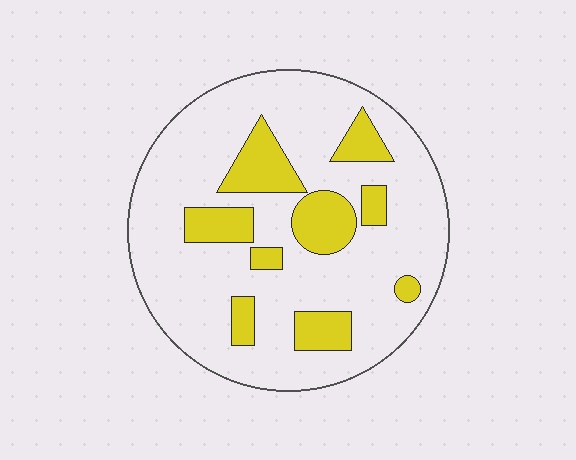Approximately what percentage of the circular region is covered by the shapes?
Approximately 20%.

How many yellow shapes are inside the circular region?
9.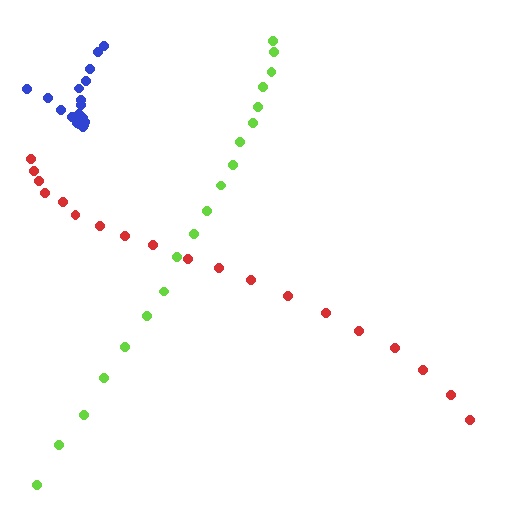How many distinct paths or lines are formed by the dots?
There are 3 distinct paths.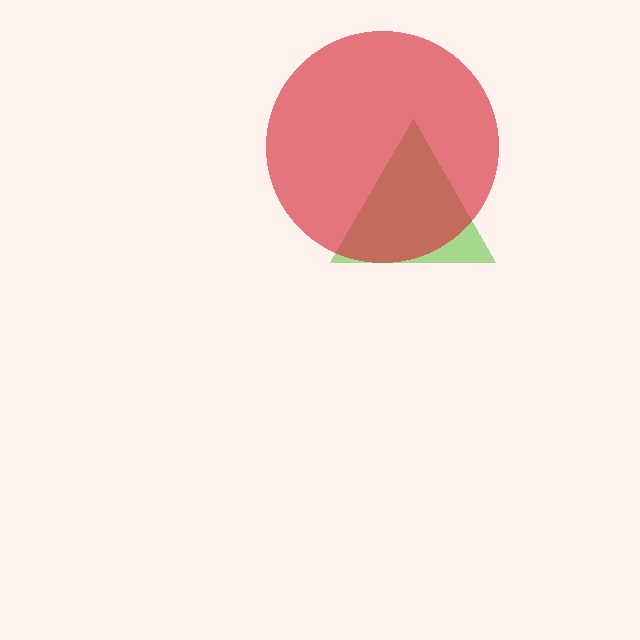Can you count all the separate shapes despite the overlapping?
Yes, there are 2 separate shapes.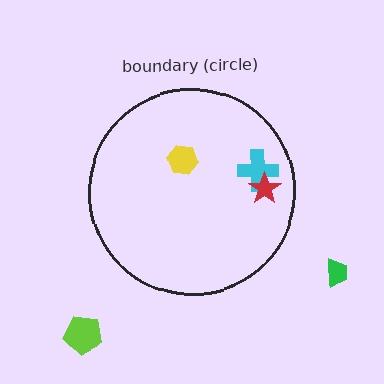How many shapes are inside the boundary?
3 inside, 2 outside.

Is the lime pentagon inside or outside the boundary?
Outside.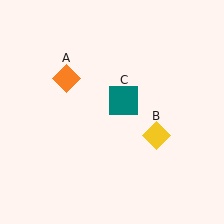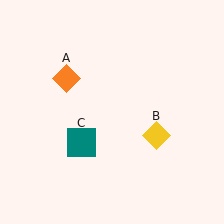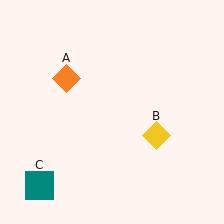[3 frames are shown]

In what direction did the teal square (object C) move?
The teal square (object C) moved down and to the left.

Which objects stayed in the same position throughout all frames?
Orange diamond (object A) and yellow diamond (object B) remained stationary.